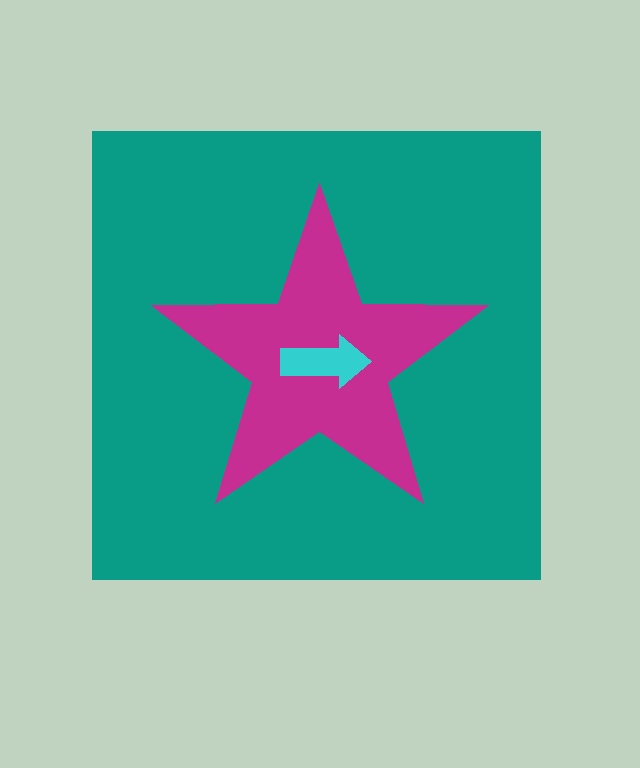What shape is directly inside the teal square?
The magenta star.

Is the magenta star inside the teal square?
Yes.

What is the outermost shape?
The teal square.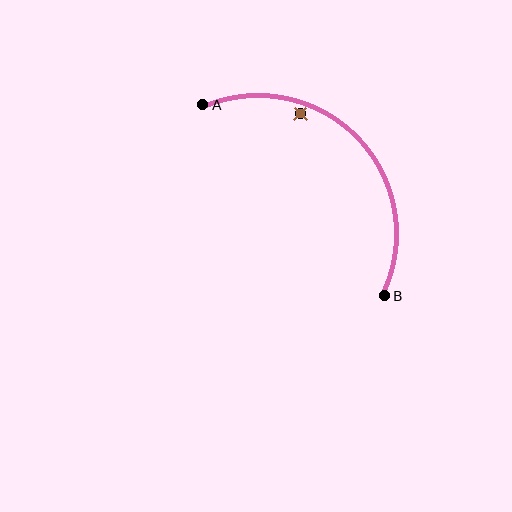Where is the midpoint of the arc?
The arc midpoint is the point on the curve farthest from the straight line joining A and B. It sits above and to the right of that line.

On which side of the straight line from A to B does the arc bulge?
The arc bulges above and to the right of the straight line connecting A and B.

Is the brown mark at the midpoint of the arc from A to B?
No — the brown mark does not lie on the arc at all. It sits slightly inside the curve.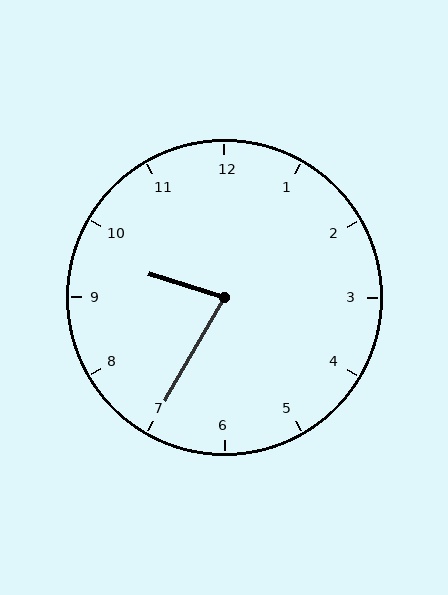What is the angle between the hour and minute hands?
Approximately 78 degrees.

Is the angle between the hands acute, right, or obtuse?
It is acute.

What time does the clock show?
9:35.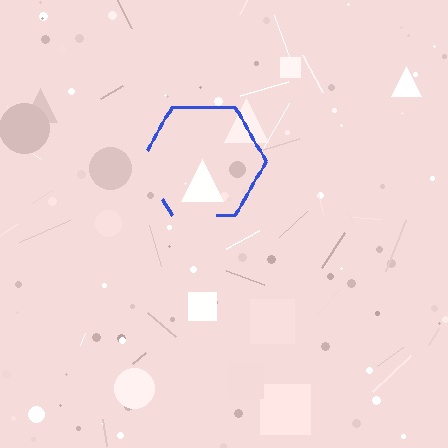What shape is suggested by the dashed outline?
The dashed outline suggests a hexagon.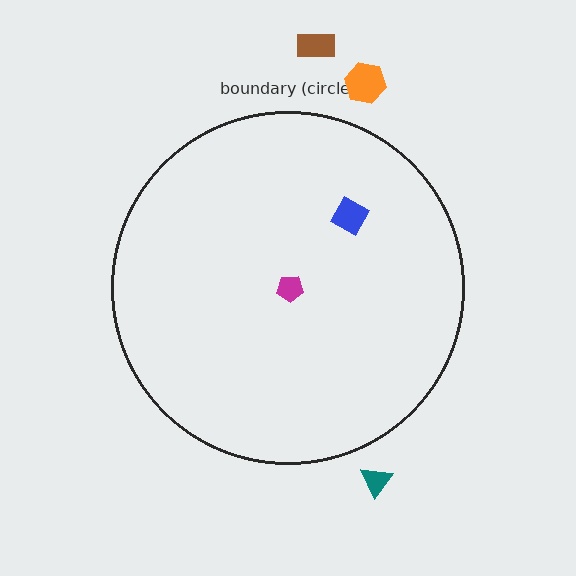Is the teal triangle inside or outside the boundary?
Outside.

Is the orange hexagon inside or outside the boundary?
Outside.